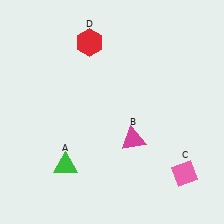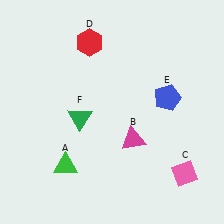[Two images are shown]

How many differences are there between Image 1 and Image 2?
There are 2 differences between the two images.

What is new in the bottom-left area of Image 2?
A green triangle (F) was added in the bottom-left area of Image 2.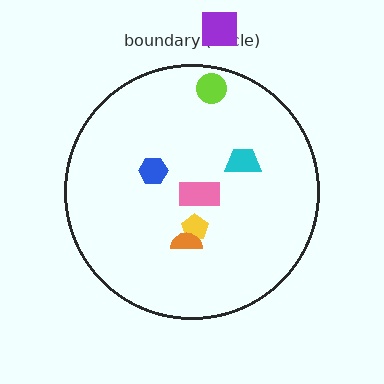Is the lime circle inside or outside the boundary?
Inside.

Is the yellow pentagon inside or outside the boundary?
Inside.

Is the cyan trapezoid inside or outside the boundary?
Inside.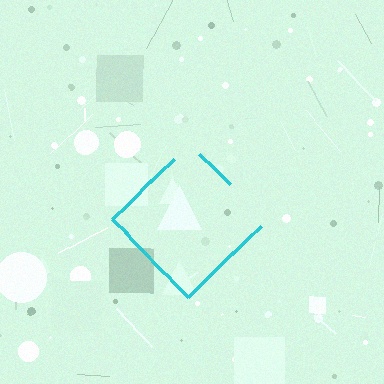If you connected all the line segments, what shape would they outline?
They would outline a diamond.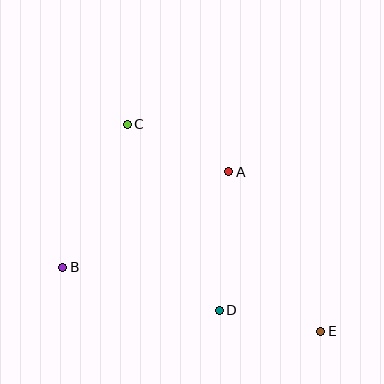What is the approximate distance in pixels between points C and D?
The distance between C and D is approximately 207 pixels.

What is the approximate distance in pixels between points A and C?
The distance between A and C is approximately 112 pixels.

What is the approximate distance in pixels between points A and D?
The distance between A and D is approximately 139 pixels.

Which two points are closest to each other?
Points D and E are closest to each other.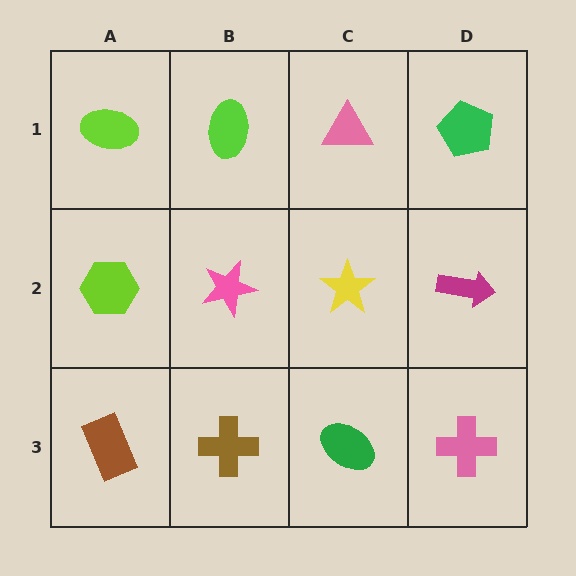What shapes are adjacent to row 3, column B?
A pink star (row 2, column B), a brown rectangle (row 3, column A), a green ellipse (row 3, column C).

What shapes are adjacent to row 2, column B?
A lime ellipse (row 1, column B), a brown cross (row 3, column B), a lime hexagon (row 2, column A), a yellow star (row 2, column C).